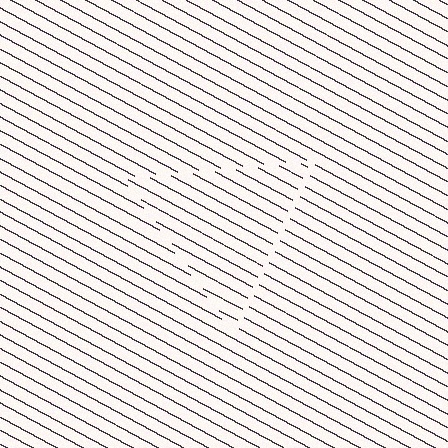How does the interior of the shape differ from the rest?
The interior of the shape contains the same grating, shifted by half a period — the contour is defined by the phase discontinuity where line-ends from the inner and outer gratings abut.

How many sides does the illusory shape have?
3 sides — the line-ends trace a triangle.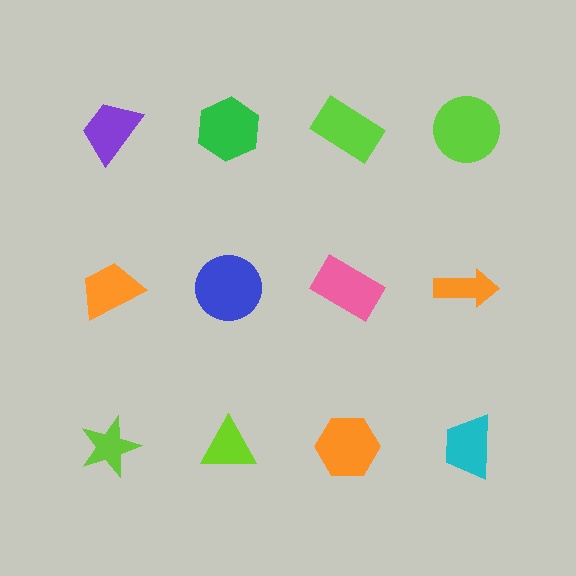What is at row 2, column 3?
A pink rectangle.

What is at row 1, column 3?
A lime rectangle.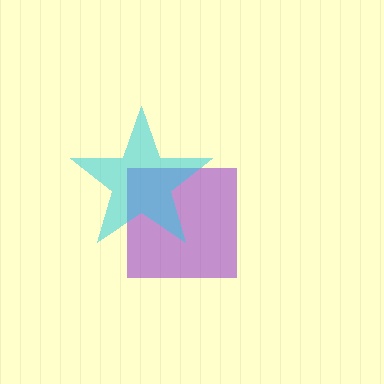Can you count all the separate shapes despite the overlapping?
Yes, there are 2 separate shapes.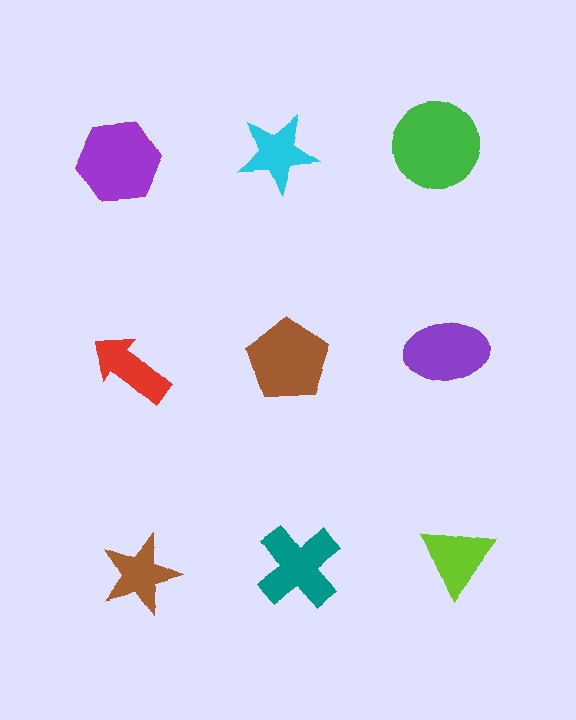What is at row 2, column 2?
A brown pentagon.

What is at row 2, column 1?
A red arrow.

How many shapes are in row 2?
3 shapes.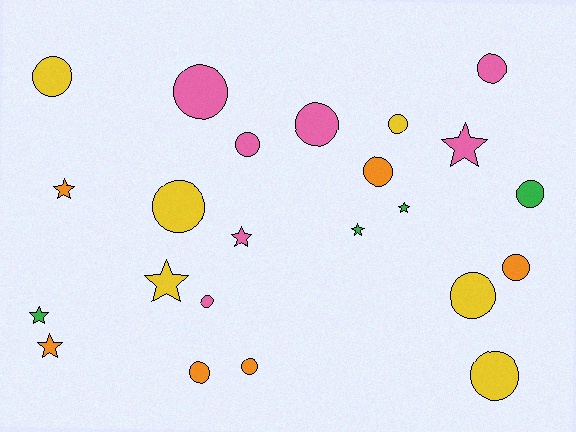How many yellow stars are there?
There is 1 yellow star.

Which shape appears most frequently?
Circle, with 15 objects.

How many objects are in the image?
There are 23 objects.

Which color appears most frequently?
Pink, with 7 objects.